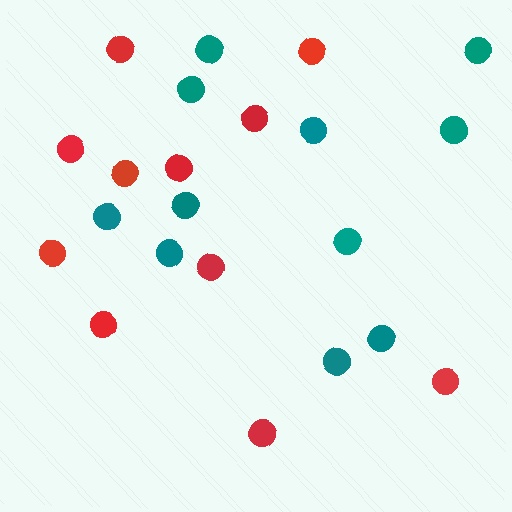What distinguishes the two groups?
There are 2 groups: one group of teal circles (11) and one group of red circles (11).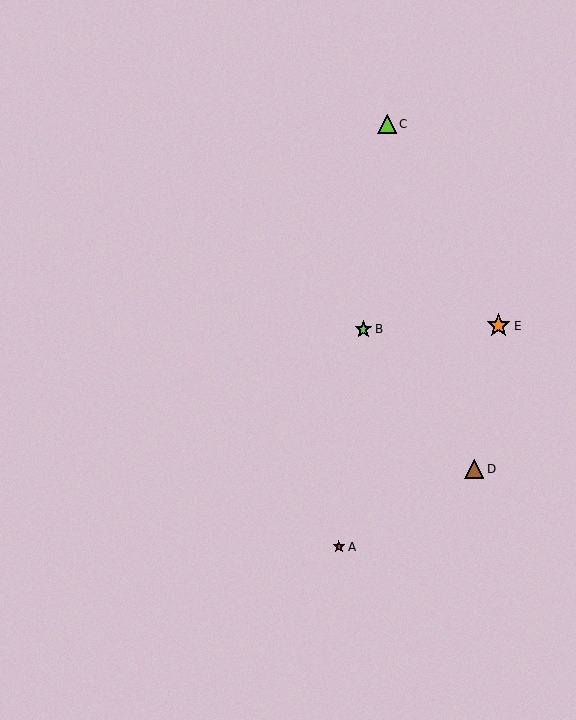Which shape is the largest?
The orange star (labeled E) is the largest.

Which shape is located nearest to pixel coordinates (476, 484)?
The brown triangle (labeled D) at (474, 469) is nearest to that location.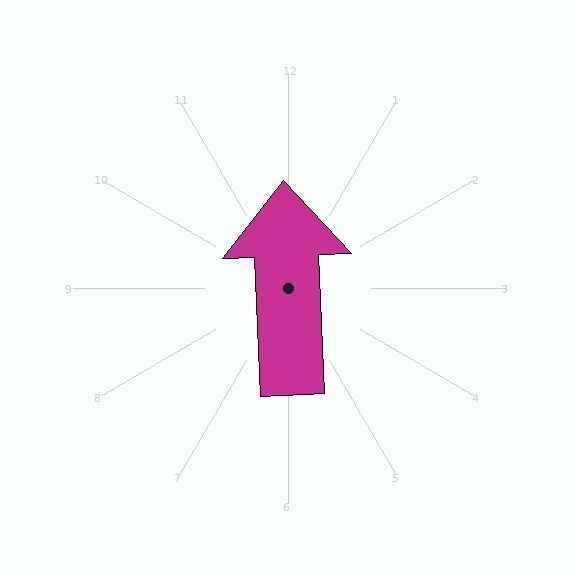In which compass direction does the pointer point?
North.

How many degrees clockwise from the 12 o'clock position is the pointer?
Approximately 358 degrees.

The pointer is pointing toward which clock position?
Roughly 12 o'clock.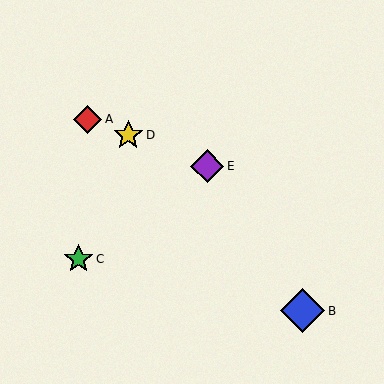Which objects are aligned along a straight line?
Objects A, D, E are aligned along a straight line.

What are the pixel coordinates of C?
Object C is at (79, 259).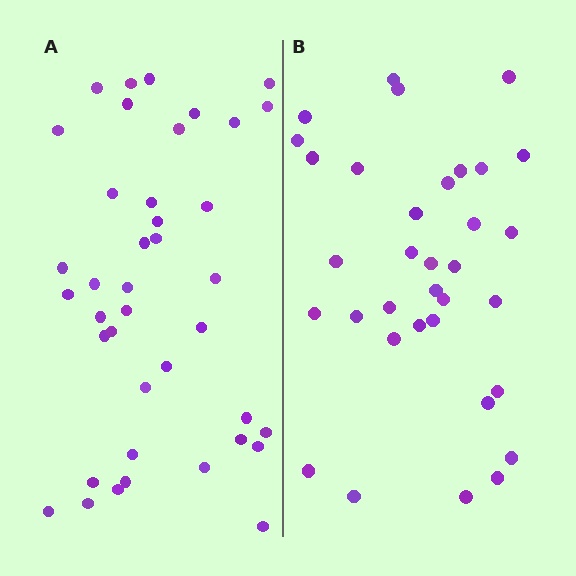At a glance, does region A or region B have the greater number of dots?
Region A (the left region) has more dots.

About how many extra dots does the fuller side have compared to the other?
Region A has about 6 more dots than region B.